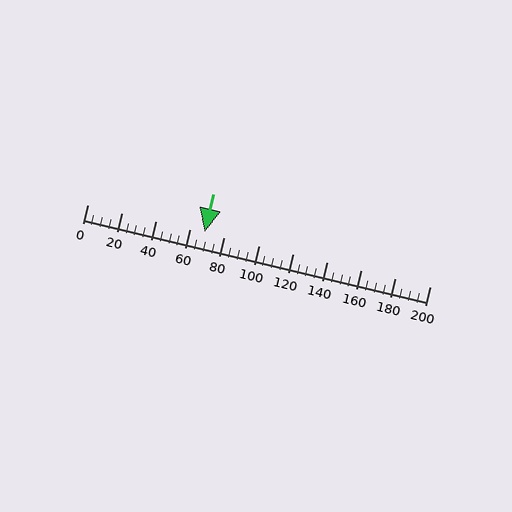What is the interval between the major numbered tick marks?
The major tick marks are spaced 20 units apart.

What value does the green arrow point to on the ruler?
The green arrow points to approximately 69.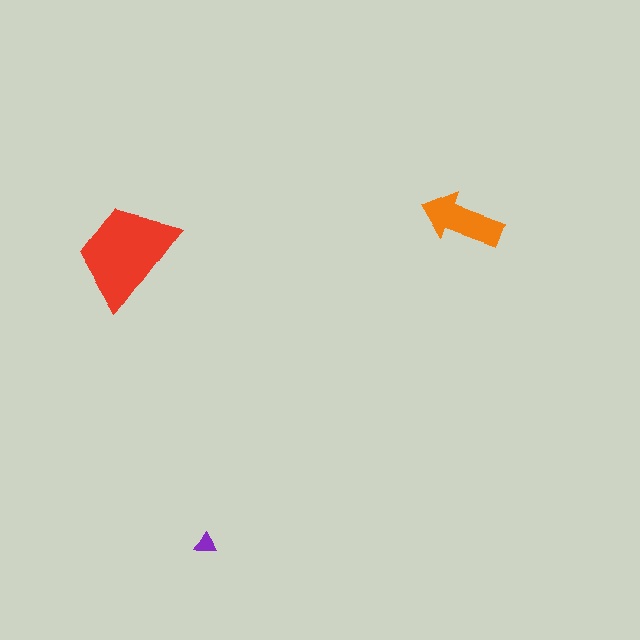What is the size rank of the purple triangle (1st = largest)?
3rd.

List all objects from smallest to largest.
The purple triangle, the orange arrow, the red trapezoid.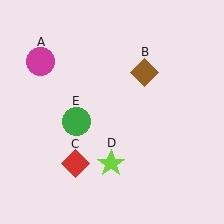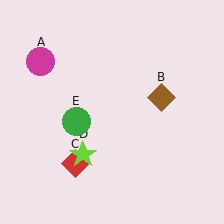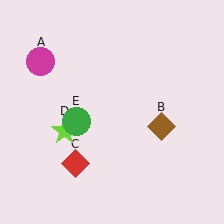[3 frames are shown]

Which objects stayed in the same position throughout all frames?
Magenta circle (object A) and red diamond (object C) and green circle (object E) remained stationary.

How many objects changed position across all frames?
2 objects changed position: brown diamond (object B), lime star (object D).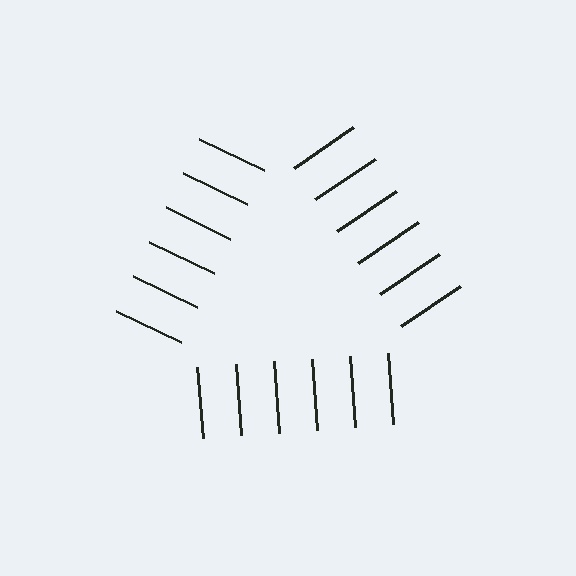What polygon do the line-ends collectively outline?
An illusory triangle — the line segments terminate on its edges but no continuous stroke is drawn.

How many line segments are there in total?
18 — 6 along each of the 3 edges.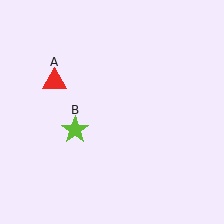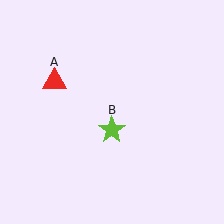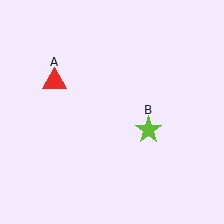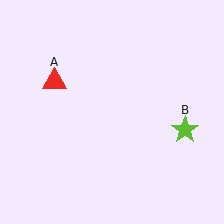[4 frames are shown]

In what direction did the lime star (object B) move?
The lime star (object B) moved right.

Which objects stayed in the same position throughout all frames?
Red triangle (object A) remained stationary.